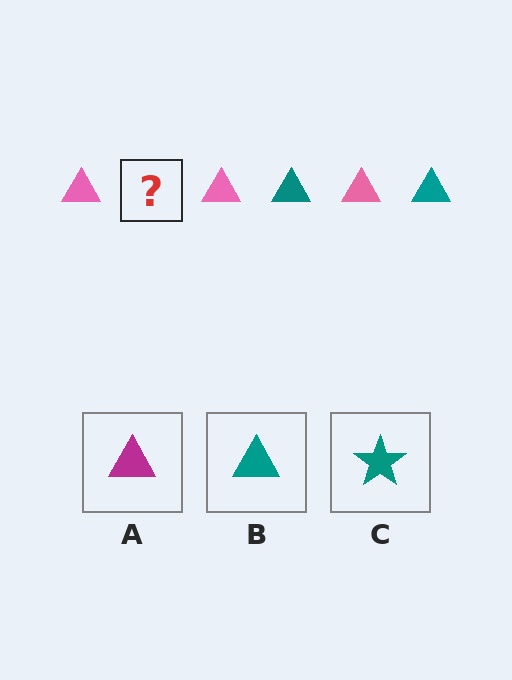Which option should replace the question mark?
Option B.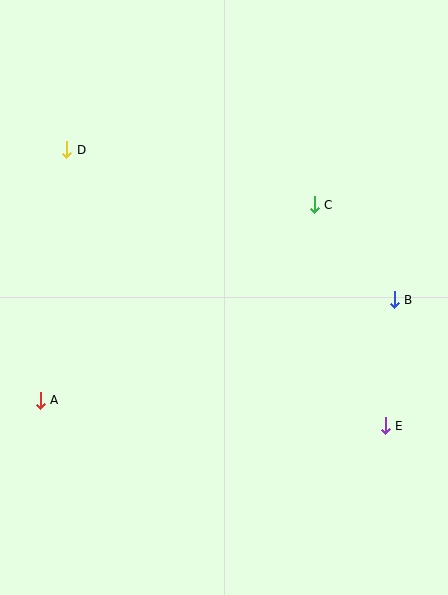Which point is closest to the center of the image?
Point C at (314, 205) is closest to the center.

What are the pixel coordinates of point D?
Point D is at (67, 150).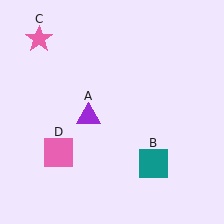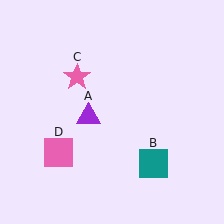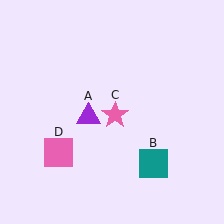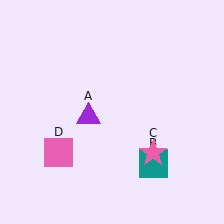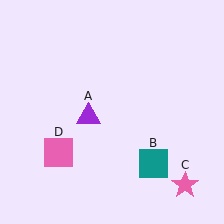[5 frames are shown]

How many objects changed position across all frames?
1 object changed position: pink star (object C).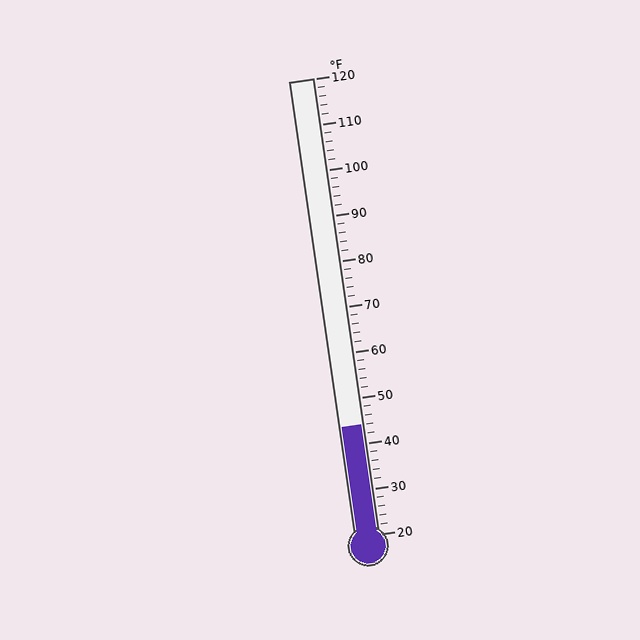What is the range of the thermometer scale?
The thermometer scale ranges from 20°F to 120°F.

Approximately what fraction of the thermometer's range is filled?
The thermometer is filled to approximately 25% of its range.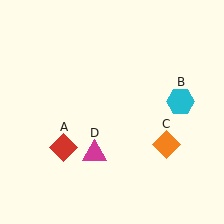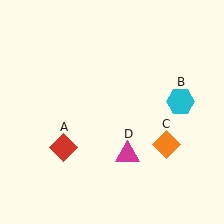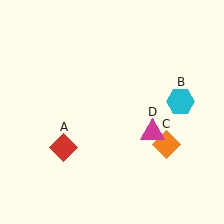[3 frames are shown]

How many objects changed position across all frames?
1 object changed position: magenta triangle (object D).